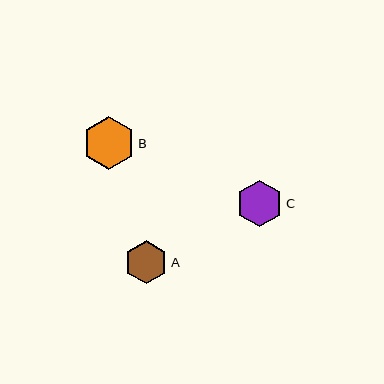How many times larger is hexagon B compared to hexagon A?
Hexagon B is approximately 1.2 times the size of hexagon A.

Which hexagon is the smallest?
Hexagon A is the smallest with a size of approximately 43 pixels.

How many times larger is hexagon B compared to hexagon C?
Hexagon B is approximately 1.1 times the size of hexagon C.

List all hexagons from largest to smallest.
From largest to smallest: B, C, A.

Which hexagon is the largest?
Hexagon B is the largest with a size of approximately 53 pixels.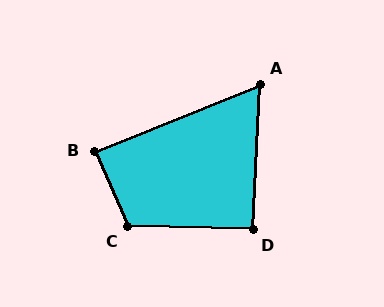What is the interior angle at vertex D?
Approximately 91 degrees (approximately right).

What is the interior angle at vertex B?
Approximately 89 degrees (approximately right).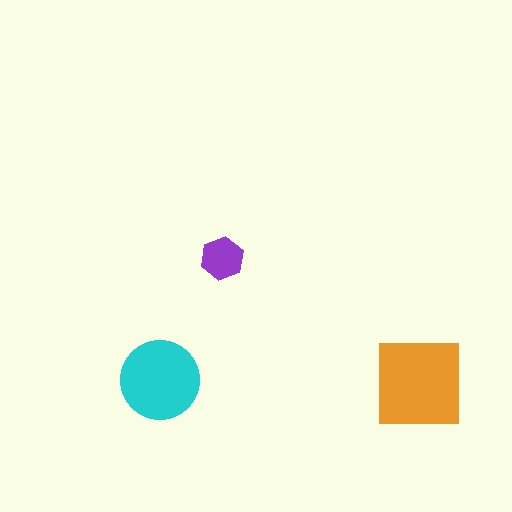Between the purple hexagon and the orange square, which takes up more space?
The orange square.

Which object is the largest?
The orange square.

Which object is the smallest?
The purple hexagon.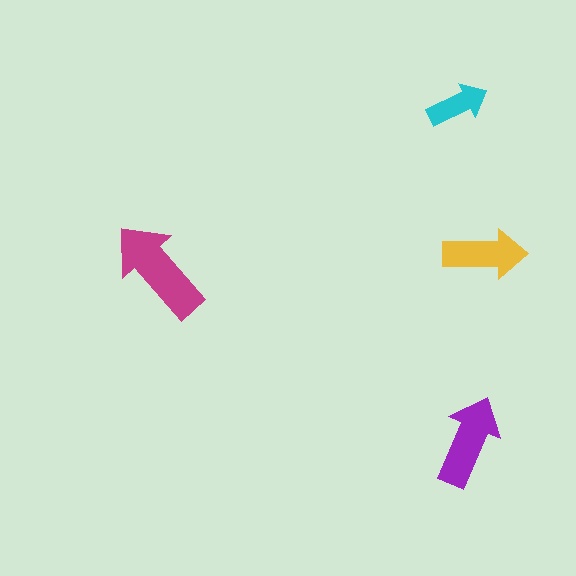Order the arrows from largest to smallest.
the magenta one, the purple one, the yellow one, the cyan one.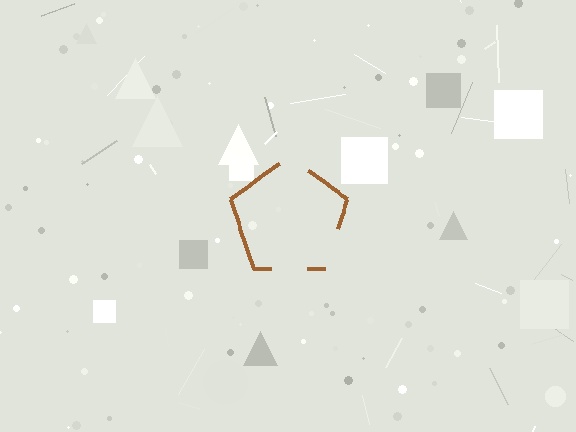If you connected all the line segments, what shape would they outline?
They would outline a pentagon.